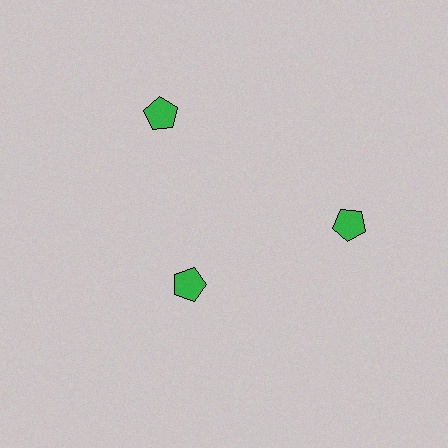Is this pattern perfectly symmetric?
No. The 3 green pentagons are arranged in a ring, but one element near the 7 o'clock position is pulled inward toward the center, breaking the 3-fold rotational symmetry.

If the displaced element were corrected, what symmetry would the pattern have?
It would have 3-fold rotational symmetry — the pattern would map onto itself every 120 degrees.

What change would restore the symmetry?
The symmetry would be restored by moving it outward, back onto the ring so that all 3 pentagons sit at equal angles and equal distance from the center.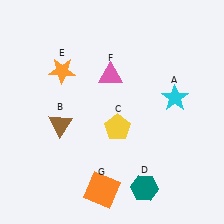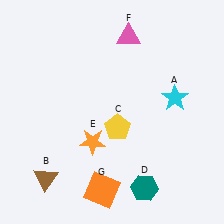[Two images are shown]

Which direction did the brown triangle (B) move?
The brown triangle (B) moved down.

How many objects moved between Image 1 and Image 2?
3 objects moved between the two images.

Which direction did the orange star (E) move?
The orange star (E) moved down.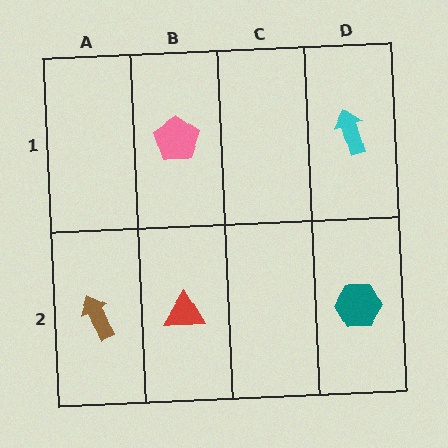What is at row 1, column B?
A pink pentagon.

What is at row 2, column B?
A red triangle.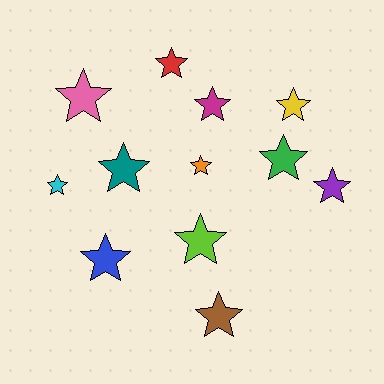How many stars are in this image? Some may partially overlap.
There are 12 stars.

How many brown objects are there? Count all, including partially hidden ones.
There is 1 brown object.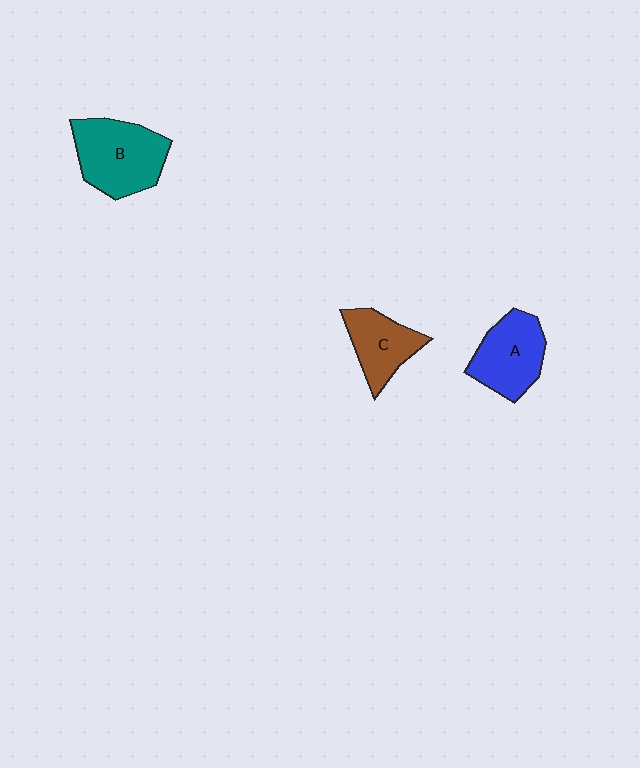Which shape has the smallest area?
Shape C (brown).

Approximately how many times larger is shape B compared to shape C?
Approximately 1.5 times.